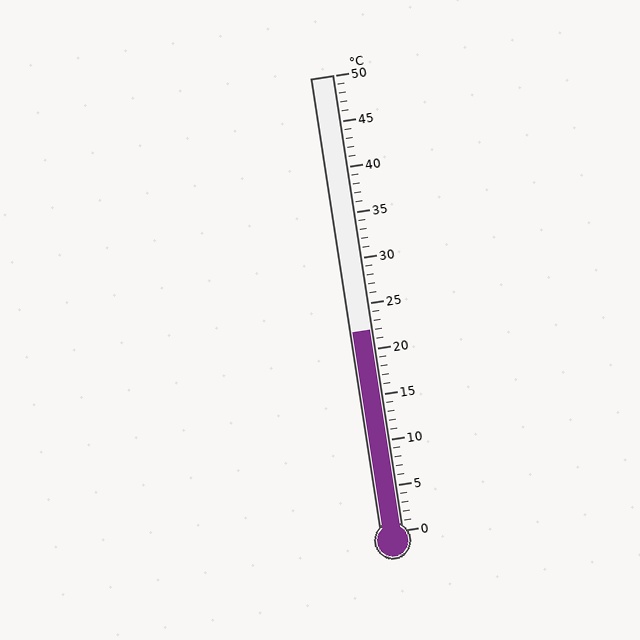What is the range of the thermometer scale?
The thermometer scale ranges from 0°C to 50°C.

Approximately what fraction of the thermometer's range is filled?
The thermometer is filled to approximately 45% of its range.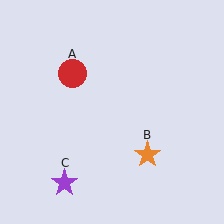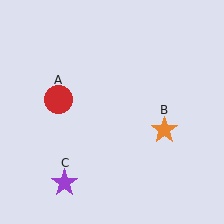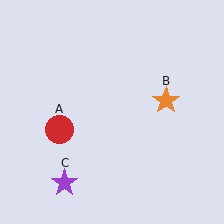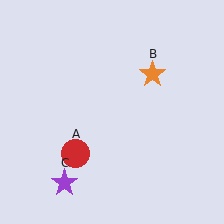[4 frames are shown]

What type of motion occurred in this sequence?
The red circle (object A), orange star (object B) rotated counterclockwise around the center of the scene.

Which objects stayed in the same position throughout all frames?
Purple star (object C) remained stationary.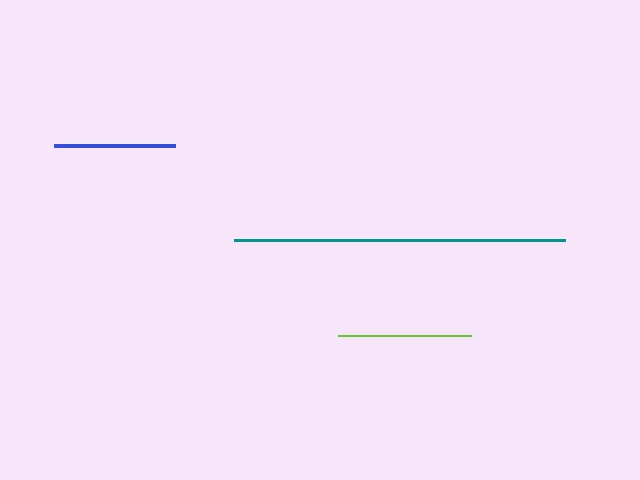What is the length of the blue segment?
The blue segment is approximately 120 pixels long.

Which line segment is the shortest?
The blue line is the shortest at approximately 120 pixels.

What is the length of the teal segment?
The teal segment is approximately 331 pixels long.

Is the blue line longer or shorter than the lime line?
The lime line is longer than the blue line.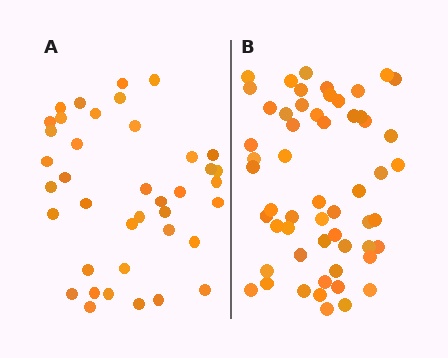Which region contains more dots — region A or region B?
Region B (the right region) has more dots.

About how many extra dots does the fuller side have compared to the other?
Region B has approximately 15 more dots than region A.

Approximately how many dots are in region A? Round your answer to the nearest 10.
About 40 dots. (The exact count is 39, which rounds to 40.)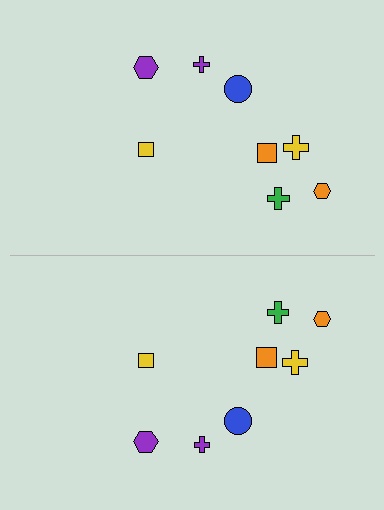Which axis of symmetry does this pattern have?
The pattern has a horizontal axis of symmetry running through the center of the image.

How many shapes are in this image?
There are 16 shapes in this image.